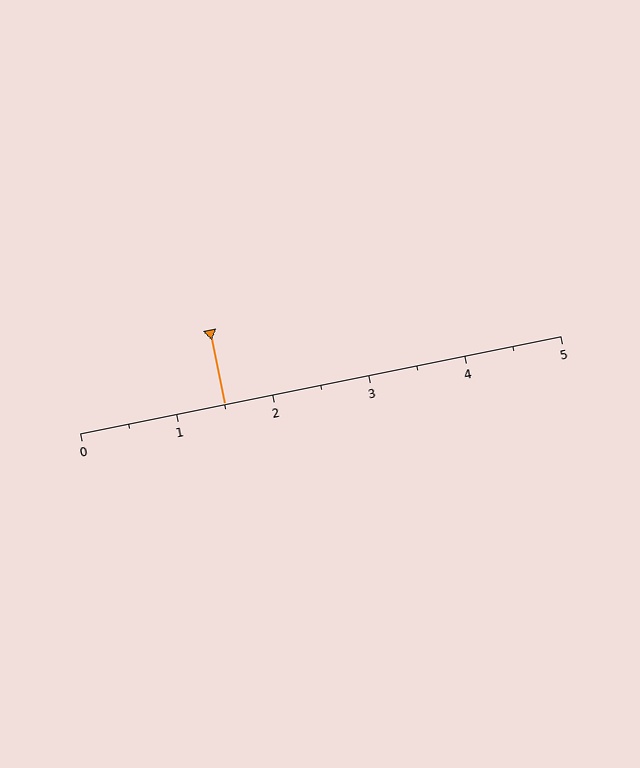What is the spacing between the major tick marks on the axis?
The major ticks are spaced 1 apart.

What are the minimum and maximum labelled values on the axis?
The axis runs from 0 to 5.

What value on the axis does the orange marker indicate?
The marker indicates approximately 1.5.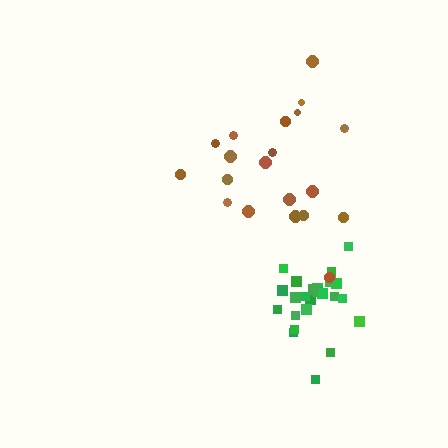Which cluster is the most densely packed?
Green.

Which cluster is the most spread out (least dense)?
Brown.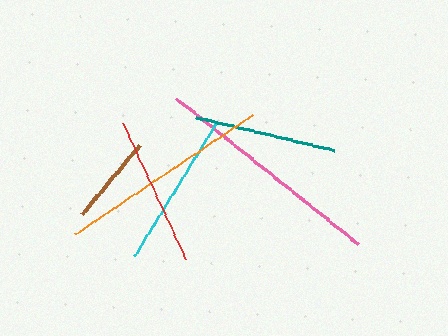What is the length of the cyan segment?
The cyan segment is approximately 156 pixels long.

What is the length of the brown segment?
The brown segment is approximately 90 pixels long.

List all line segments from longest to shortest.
From longest to shortest: pink, orange, cyan, red, teal, brown.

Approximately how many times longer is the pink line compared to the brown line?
The pink line is approximately 2.6 times the length of the brown line.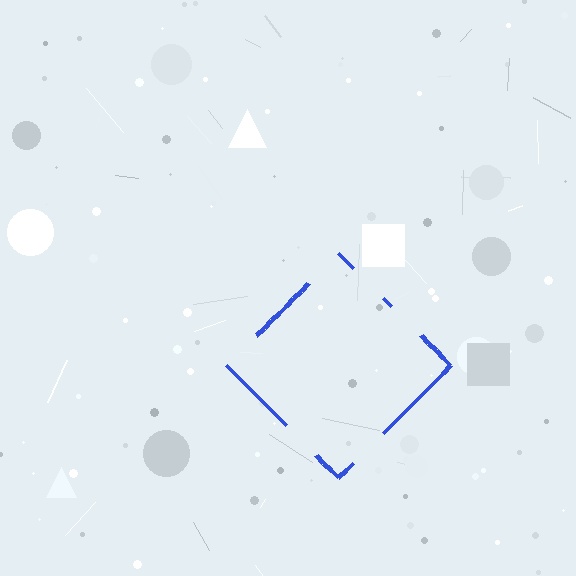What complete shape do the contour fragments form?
The contour fragments form a diamond.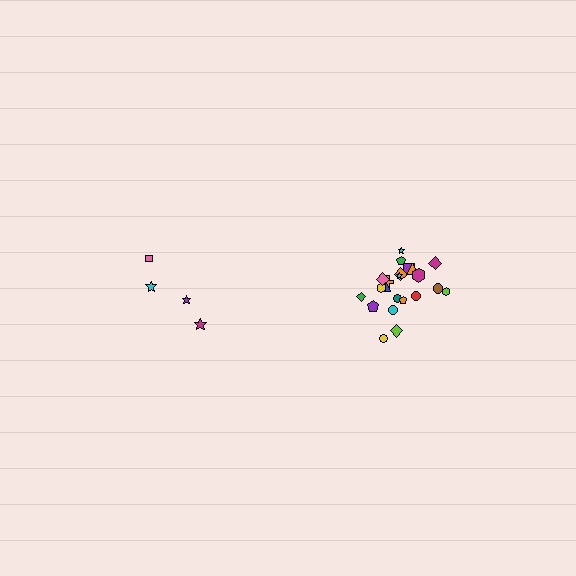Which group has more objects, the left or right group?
The right group.